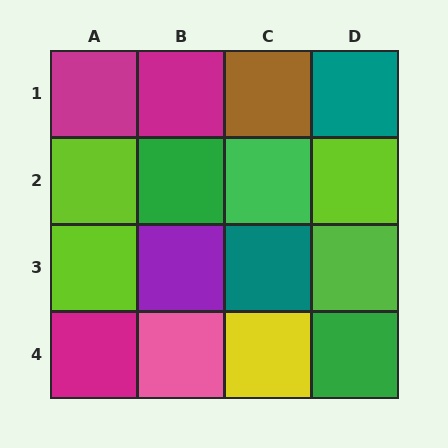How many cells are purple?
1 cell is purple.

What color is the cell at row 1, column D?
Teal.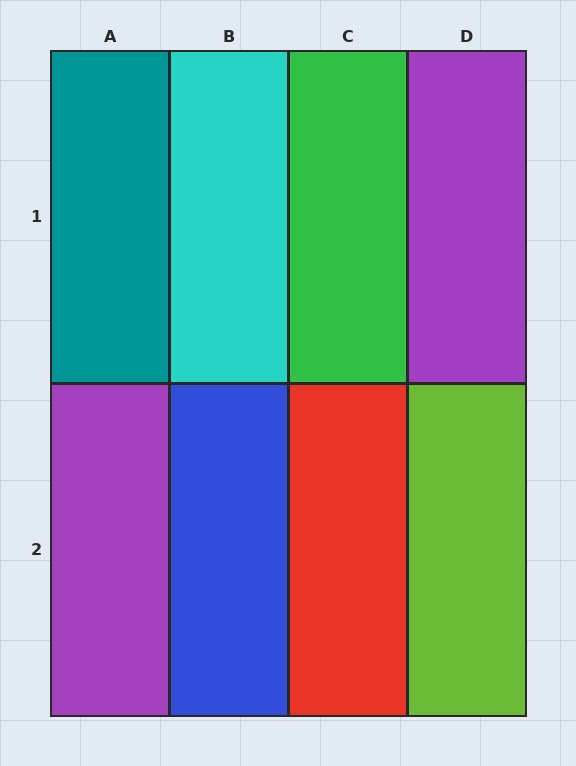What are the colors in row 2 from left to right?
Purple, blue, red, lime.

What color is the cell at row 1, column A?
Teal.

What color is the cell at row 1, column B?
Cyan.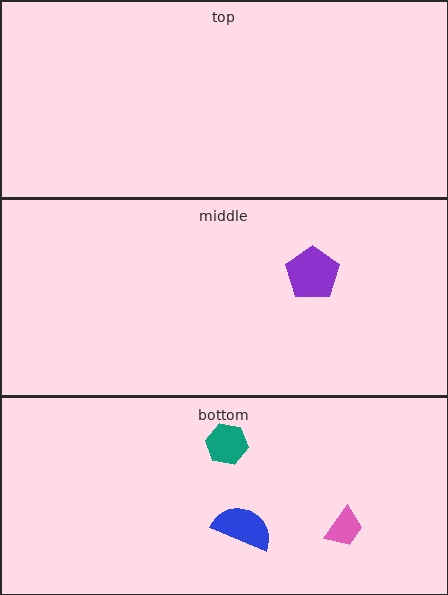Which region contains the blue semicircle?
The bottom region.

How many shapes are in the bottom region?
3.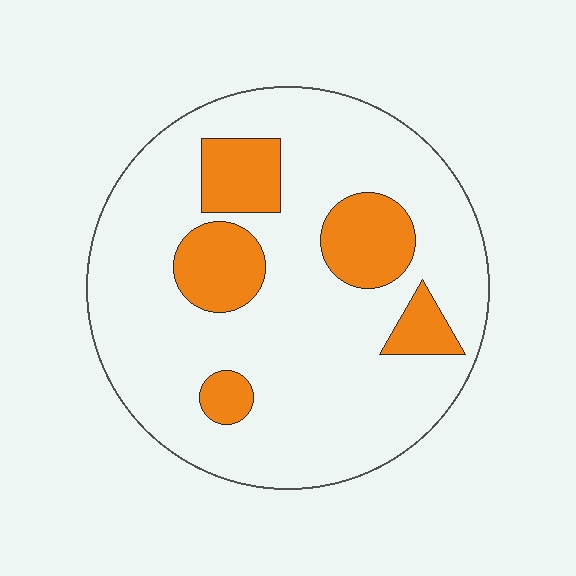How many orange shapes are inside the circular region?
5.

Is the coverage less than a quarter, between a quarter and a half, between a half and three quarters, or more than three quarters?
Less than a quarter.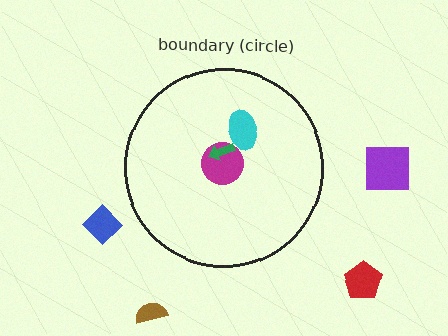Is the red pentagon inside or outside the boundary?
Outside.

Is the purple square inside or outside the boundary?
Outside.